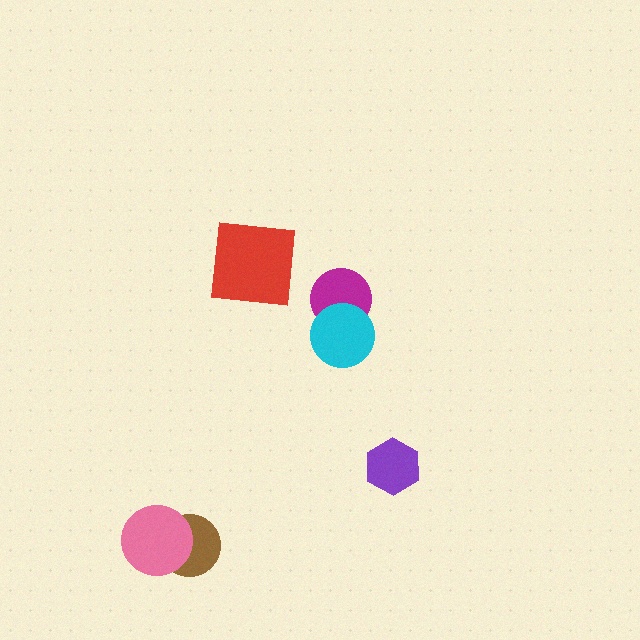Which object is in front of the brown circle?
The pink circle is in front of the brown circle.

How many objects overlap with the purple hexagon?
0 objects overlap with the purple hexagon.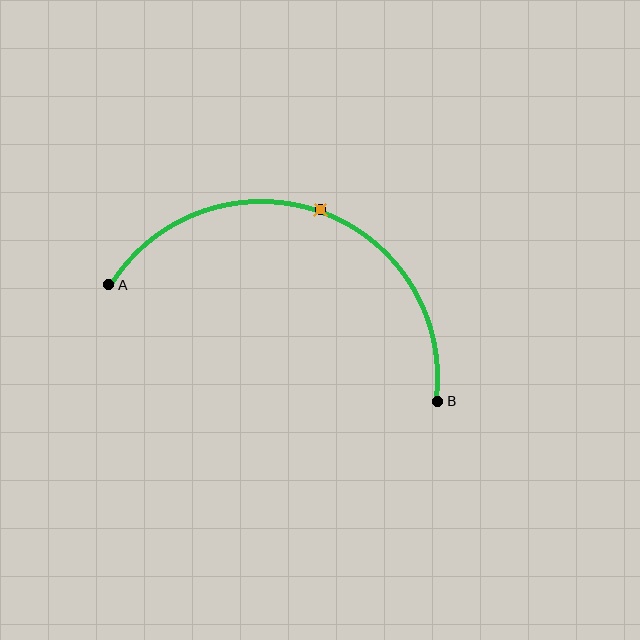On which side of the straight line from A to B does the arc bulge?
The arc bulges above the straight line connecting A and B.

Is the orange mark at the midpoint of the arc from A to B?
Yes. The orange mark lies on the arc at equal arc-length from both A and B — it is the arc midpoint.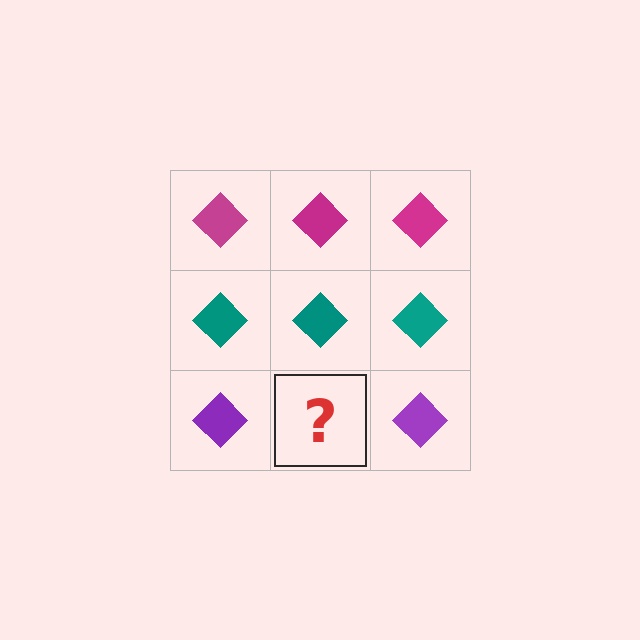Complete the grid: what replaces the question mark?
The question mark should be replaced with a purple diamond.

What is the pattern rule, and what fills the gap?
The rule is that each row has a consistent color. The gap should be filled with a purple diamond.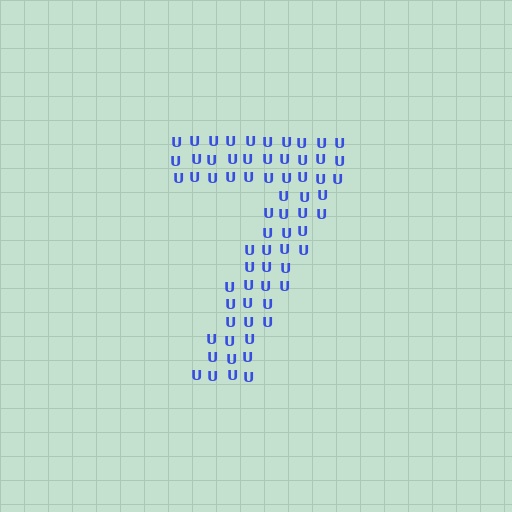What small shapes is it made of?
It is made of small letter U's.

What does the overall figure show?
The overall figure shows the digit 7.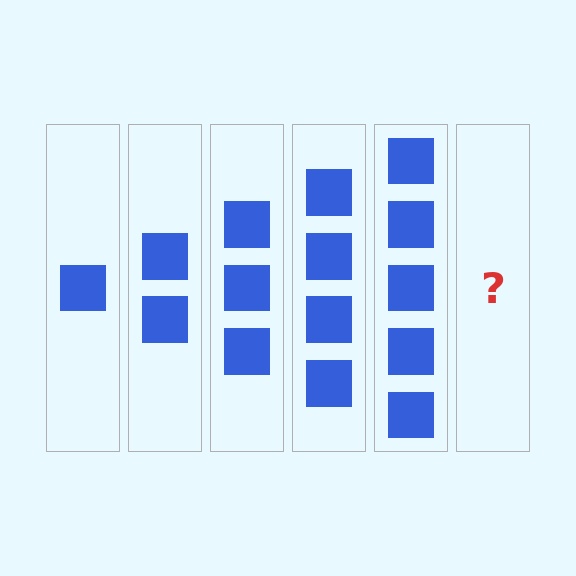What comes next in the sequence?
The next element should be 6 squares.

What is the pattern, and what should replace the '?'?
The pattern is that each step adds one more square. The '?' should be 6 squares.